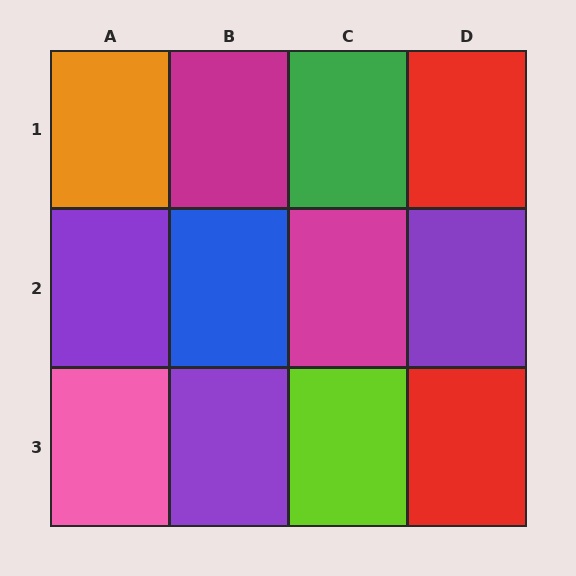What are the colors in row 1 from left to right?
Orange, magenta, green, red.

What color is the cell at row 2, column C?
Magenta.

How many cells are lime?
1 cell is lime.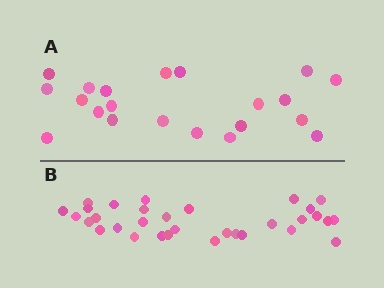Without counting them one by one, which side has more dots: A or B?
Region B (the bottom region) has more dots.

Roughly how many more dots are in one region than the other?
Region B has roughly 12 or so more dots than region A.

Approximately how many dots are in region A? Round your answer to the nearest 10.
About 20 dots. (The exact count is 21, which rounds to 20.)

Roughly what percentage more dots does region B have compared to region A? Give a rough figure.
About 50% more.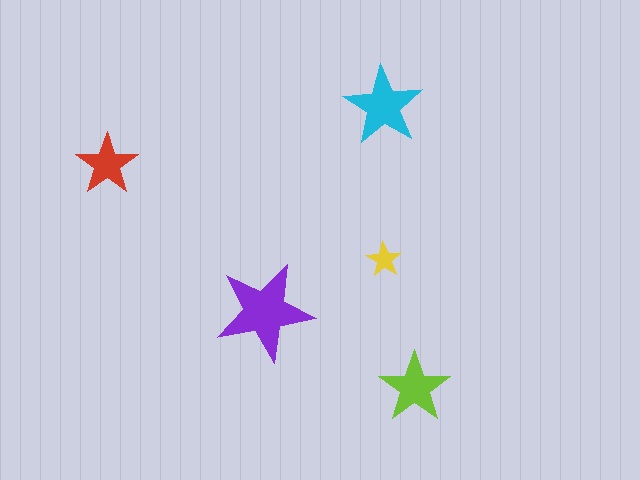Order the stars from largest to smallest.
the purple one, the cyan one, the lime one, the red one, the yellow one.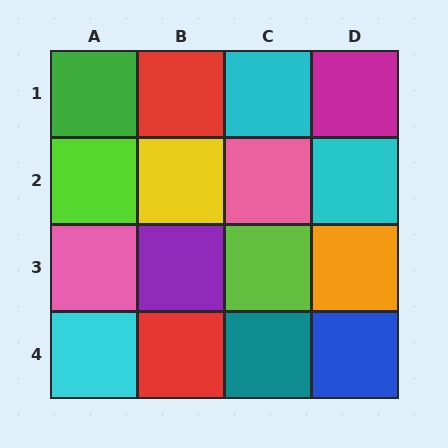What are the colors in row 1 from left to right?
Green, red, cyan, magenta.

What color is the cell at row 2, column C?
Pink.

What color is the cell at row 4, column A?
Cyan.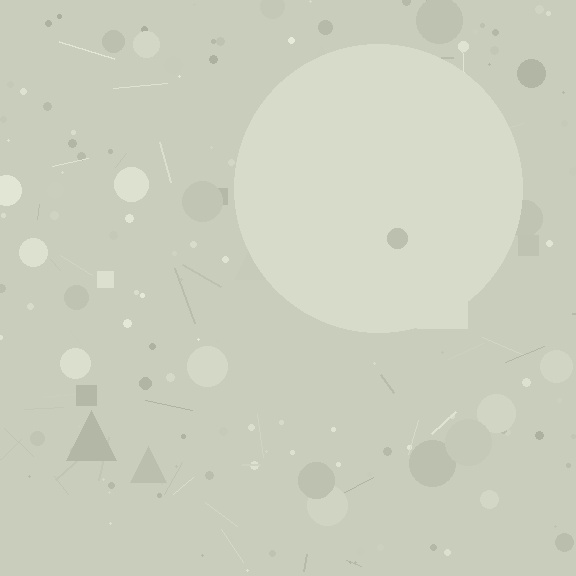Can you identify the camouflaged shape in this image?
The camouflaged shape is a circle.